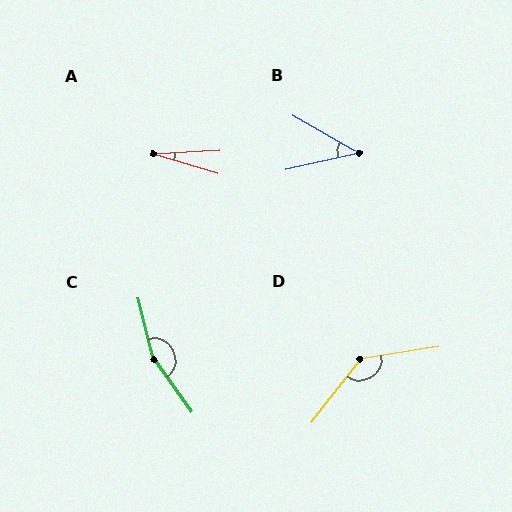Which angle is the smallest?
A, at approximately 20 degrees.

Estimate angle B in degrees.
Approximately 43 degrees.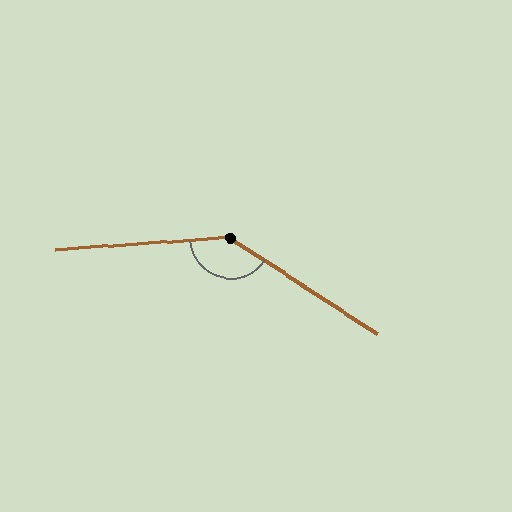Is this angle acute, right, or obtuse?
It is obtuse.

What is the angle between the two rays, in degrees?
Approximately 143 degrees.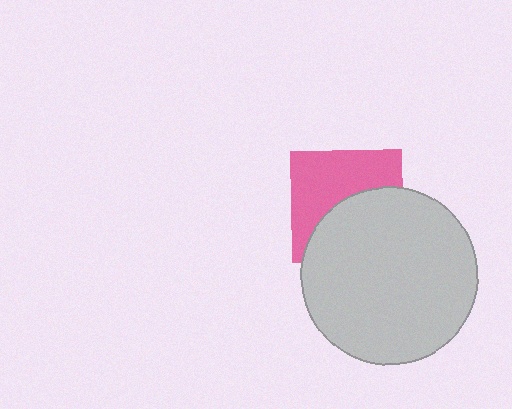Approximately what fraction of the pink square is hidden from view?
Roughly 48% of the pink square is hidden behind the light gray circle.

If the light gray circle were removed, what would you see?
You would see the complete pink square.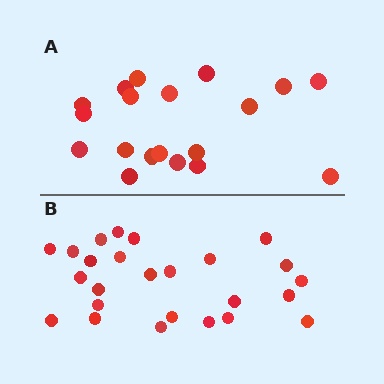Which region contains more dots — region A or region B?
Region B (the bottom region) has more dots.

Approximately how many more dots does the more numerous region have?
Region B has about 6 more dots than region A.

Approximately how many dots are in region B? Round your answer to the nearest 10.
About 20 dots. (The exact count is 25, which rounds to 20.)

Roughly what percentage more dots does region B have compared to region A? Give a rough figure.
About 30% more.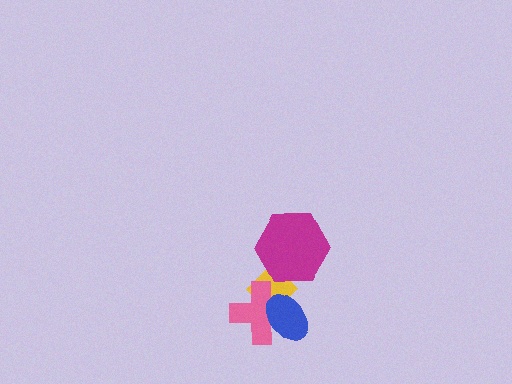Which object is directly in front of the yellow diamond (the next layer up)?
The pink cross is directly in front of the yellow diamond.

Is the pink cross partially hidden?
Yes, it is partially covered by another shape.